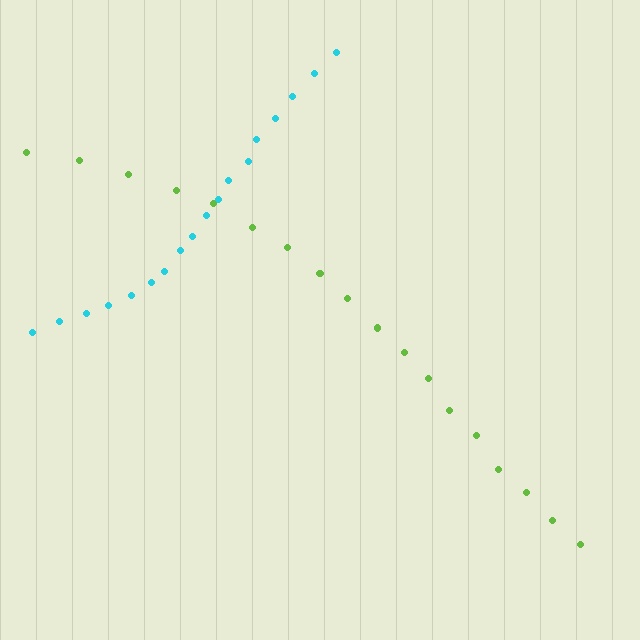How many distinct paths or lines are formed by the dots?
There are 2 distinct paths.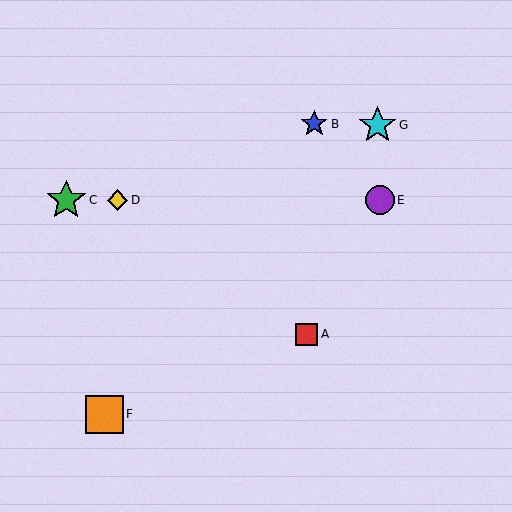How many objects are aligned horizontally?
3 objects (C, D, E) are aligned horizontally.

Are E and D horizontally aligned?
Yes, both are at y≈200.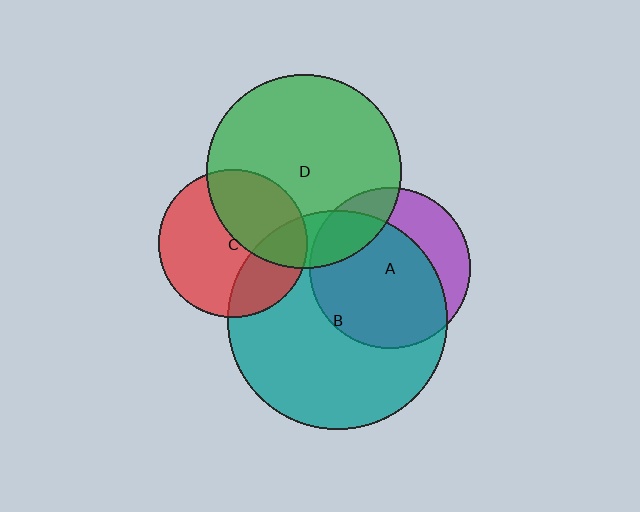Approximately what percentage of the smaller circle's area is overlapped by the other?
Approximately 70%.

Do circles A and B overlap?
Yes.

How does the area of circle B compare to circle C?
Approximately 2.2 times.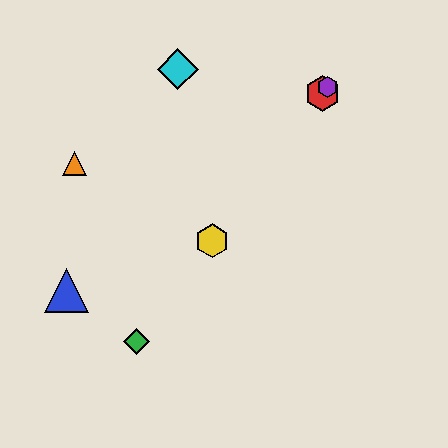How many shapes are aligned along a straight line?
4 shapes (the red hexagon, the green diamond, the yellow hexagon, the purple hexagon) are aligned along a straight line.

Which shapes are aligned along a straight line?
The red hexagon, the green diamond, the yellow hexagon, the purple hexagon are aligned along a straight line.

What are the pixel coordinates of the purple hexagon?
The purple hexagon is at (327, 87).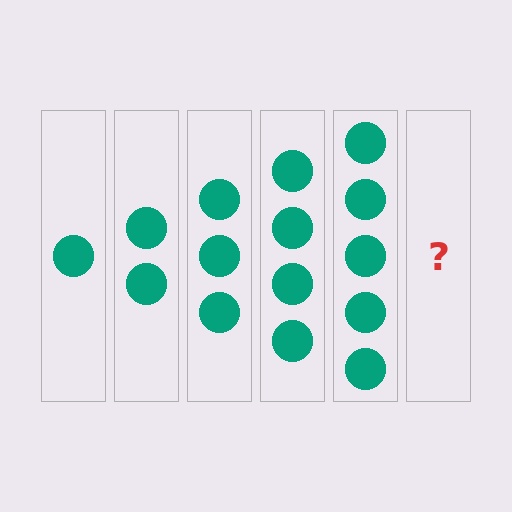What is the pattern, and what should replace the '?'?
The pattern is that each step adds one more circle. The '?' should be 6 circles.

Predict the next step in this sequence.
The next step is 6 circles.